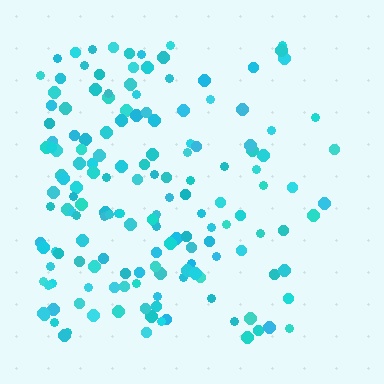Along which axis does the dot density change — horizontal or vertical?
Horizontal.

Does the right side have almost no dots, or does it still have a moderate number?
Still a moderate number, just noticeably fewer than the left.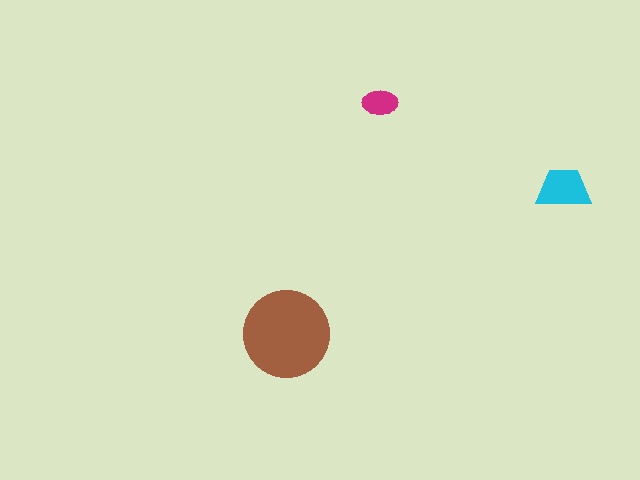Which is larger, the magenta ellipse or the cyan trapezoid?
The cyan trapezoid.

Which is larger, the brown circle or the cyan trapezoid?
The brown circle.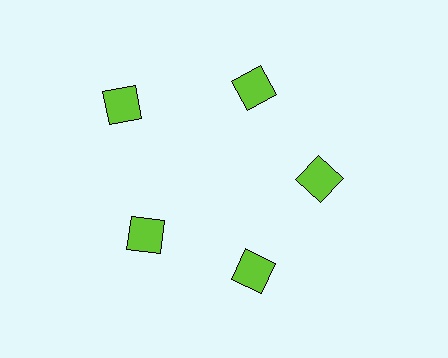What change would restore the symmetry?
The symmetry would be restored by moving it inward, back onto the ring so that all 5 squares sit at equal angles and equal distance from the center.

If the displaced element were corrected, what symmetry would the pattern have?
It would have 5-fold rotational symmetry — the pattern would map onto itself every 72 degrees.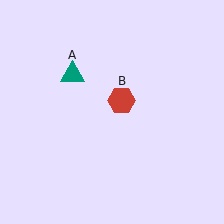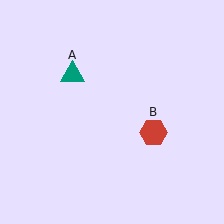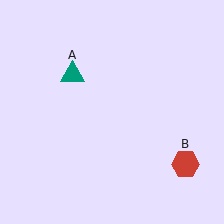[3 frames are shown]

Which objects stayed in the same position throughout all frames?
Teal triangle (object A) remained stationary.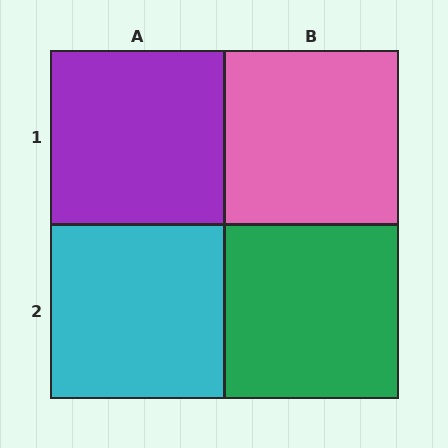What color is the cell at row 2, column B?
Green.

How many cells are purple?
1 cell is purple.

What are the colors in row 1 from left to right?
Purple, pink.